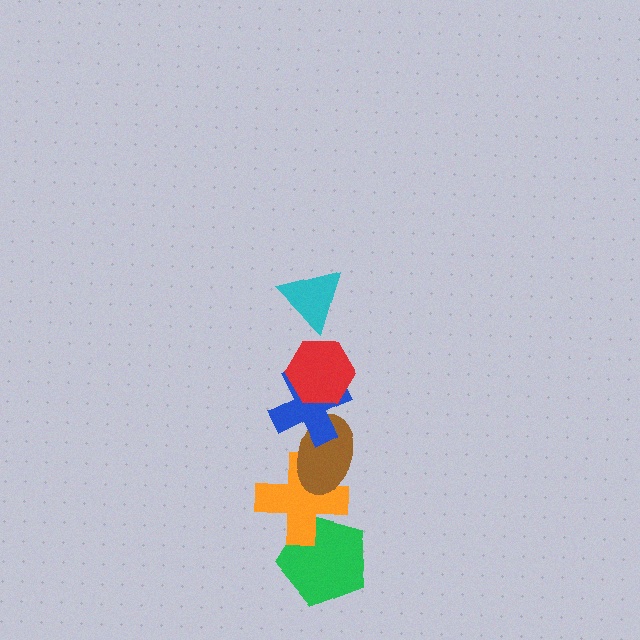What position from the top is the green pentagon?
The green pentagon is 6th from the top.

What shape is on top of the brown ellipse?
The blue cross is on top of the brown ellipse.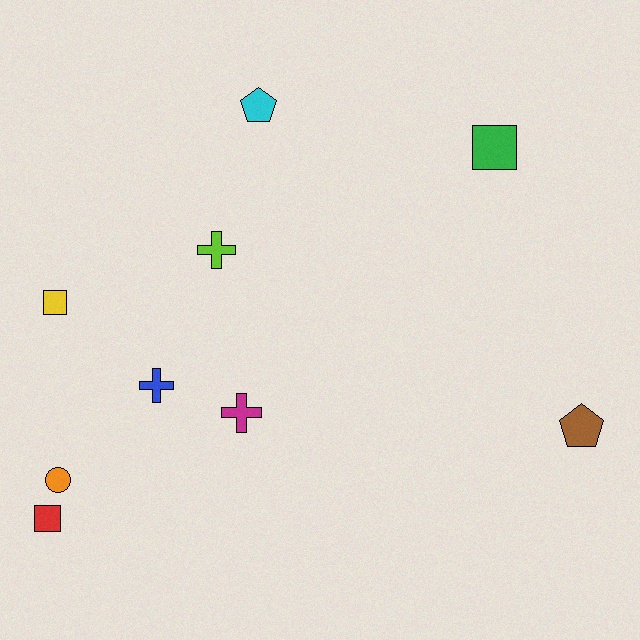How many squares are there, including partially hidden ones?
There are 3 squares.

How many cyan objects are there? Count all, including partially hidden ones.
There is 1 cyan object.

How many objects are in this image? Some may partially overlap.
There are 9 objects.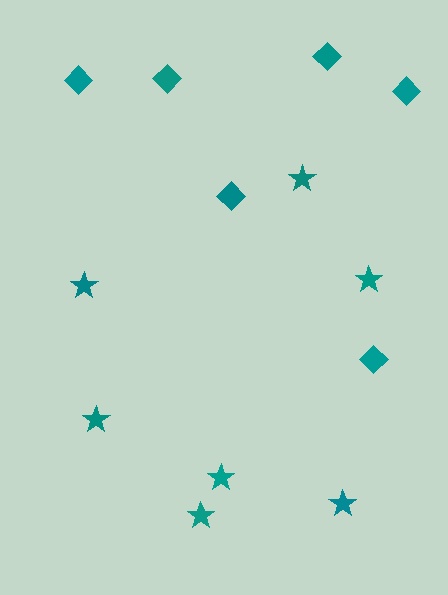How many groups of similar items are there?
There are 2 groups: one group of diamonds (6) and one group of stars (7).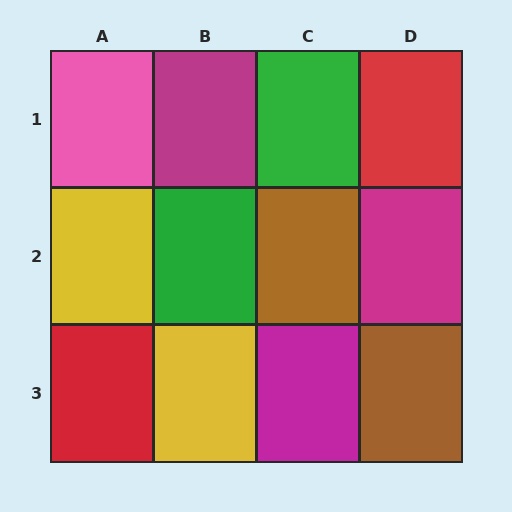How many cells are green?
2 cells are green.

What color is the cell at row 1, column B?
Magenta.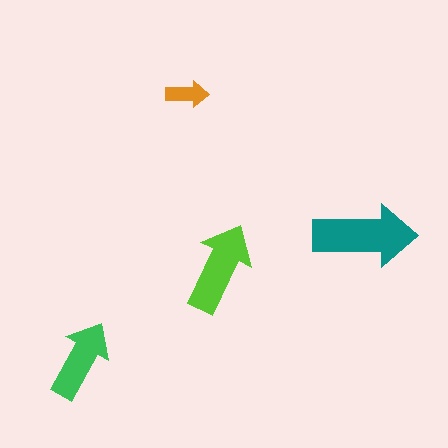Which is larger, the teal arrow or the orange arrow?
The teal one.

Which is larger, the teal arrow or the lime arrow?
The teal one.